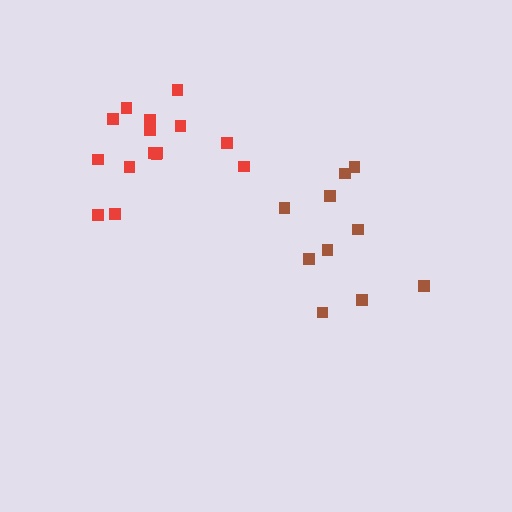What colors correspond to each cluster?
The clusters are colored: brown, red.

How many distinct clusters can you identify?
There are 2 distinct clusters.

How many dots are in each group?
Group 1: 10 dots, Group 2: 15 dots (25 total).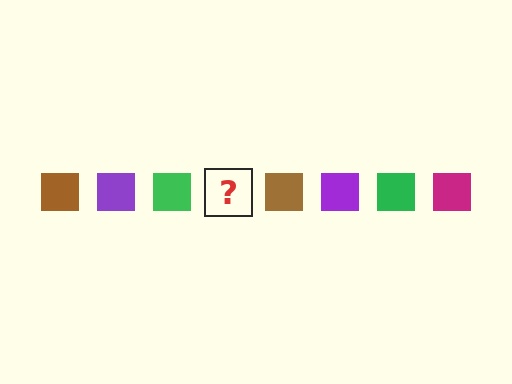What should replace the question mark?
The question mark should be replaced with a magenta square.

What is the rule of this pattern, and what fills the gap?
The rule is that the pattern cycles through brown, purple, green, magenta squares. The gap should be filled with a magenta square.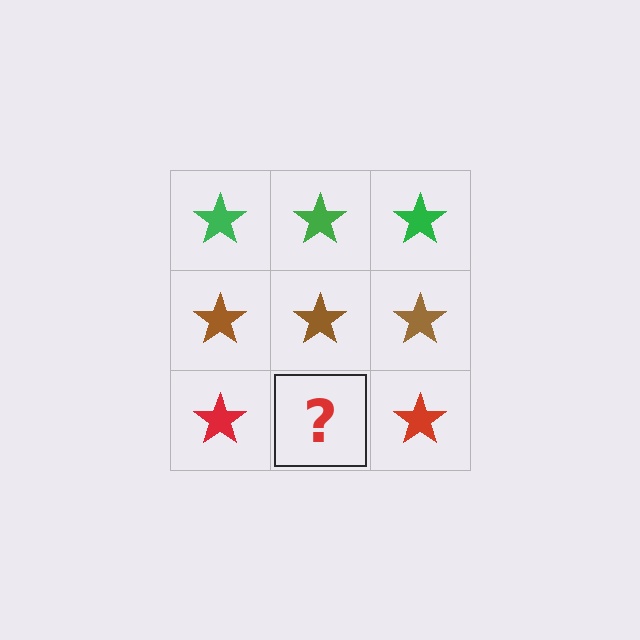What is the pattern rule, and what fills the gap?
The rule is that each row has a consistent color. The gap should be filled with a red star.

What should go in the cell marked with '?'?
The missing cell should contain a red star.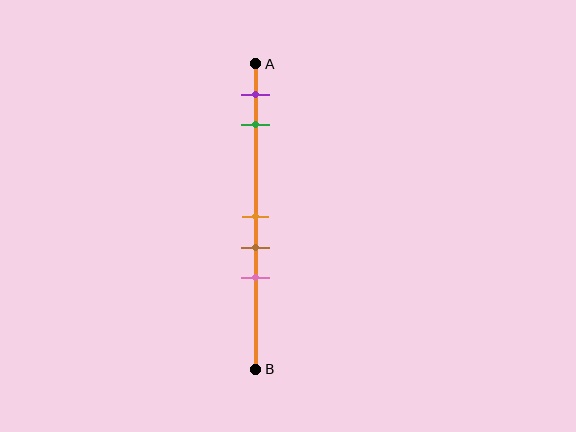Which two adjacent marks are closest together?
The orange and brown marks are the closest adjacent pair.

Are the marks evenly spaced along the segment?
No, the marks are not evenly spaced.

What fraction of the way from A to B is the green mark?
The green mark is approximately 20% (0.2) of the way from A to B.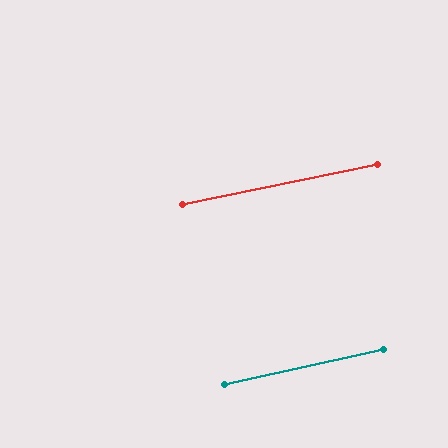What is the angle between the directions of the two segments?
Approximately 1 degree.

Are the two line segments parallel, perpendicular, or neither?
Parallel — their directions differ by only 0.8°.